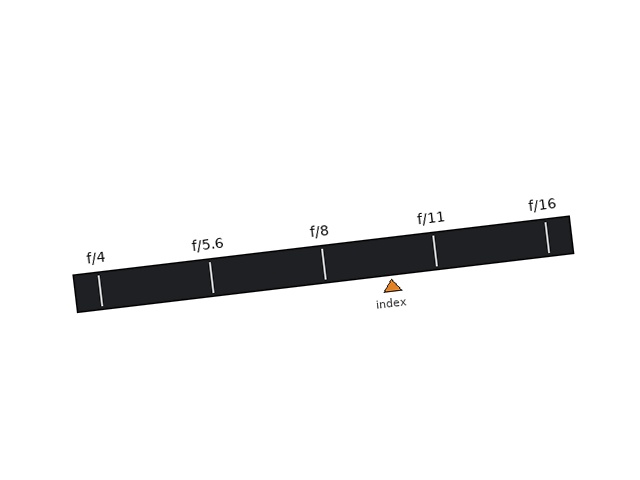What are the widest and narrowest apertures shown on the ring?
The widest aperture shown is f/4 and the narrowest is f/16.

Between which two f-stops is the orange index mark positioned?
The index mark is between f/8 and f/11.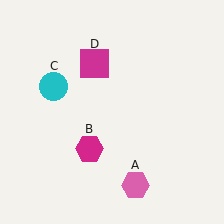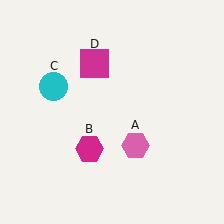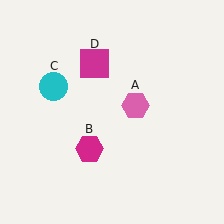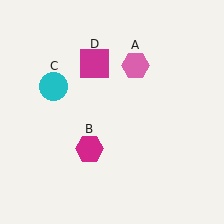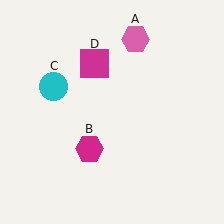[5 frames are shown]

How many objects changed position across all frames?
1 object changed position: pink hexagon (object A).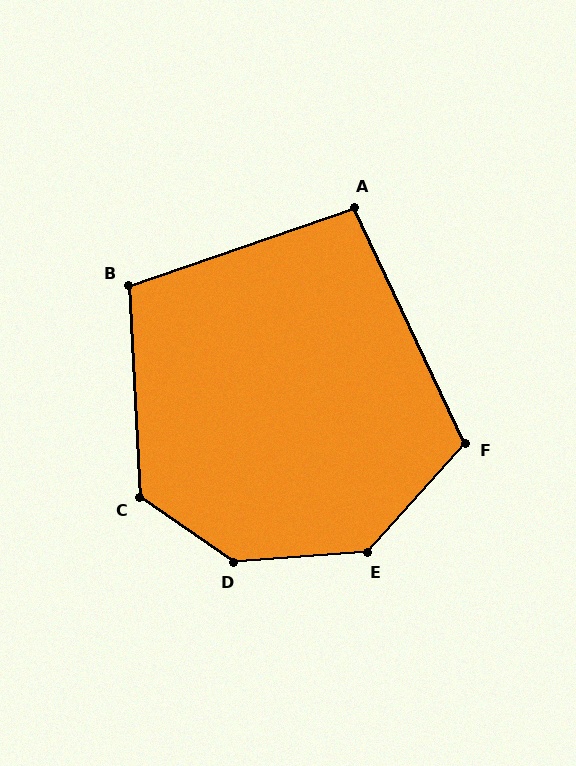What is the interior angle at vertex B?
Approximately 106 degrees (obtuse).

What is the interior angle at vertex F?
Approximately 113 degrees (obtuse).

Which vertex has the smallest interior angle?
A, at approximately 96 degrees.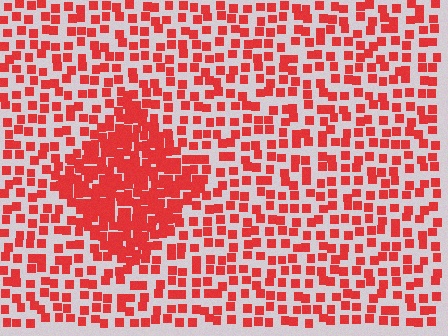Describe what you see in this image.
The image contains small red elements arranged at two different densities. A diamond-shaped region is visible where the elements are more densely packed than the surrounding area.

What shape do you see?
I see a diamond.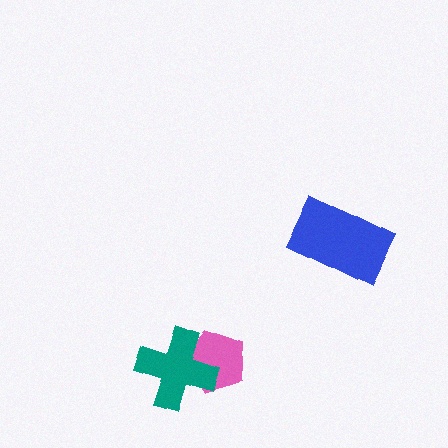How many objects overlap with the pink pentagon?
1 object overlaps with the pink pentagon.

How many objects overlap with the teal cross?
1 object overlaps with the teal cross.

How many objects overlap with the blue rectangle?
0 objects overlap with the blue rectangle.